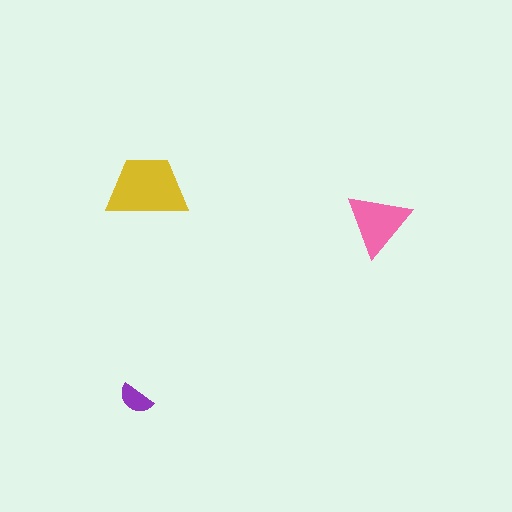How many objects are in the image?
There are 3 objects in the image.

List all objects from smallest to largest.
The purple semicircle, the pink triangle, the yellow trapezoid.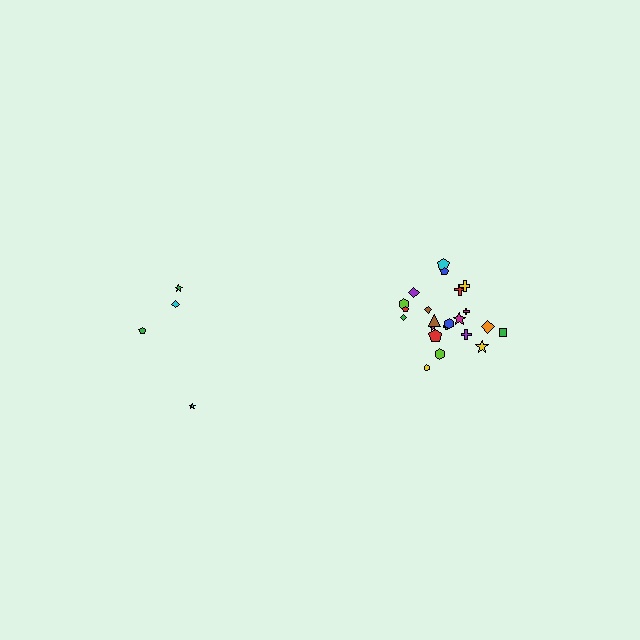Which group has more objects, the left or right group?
The right group.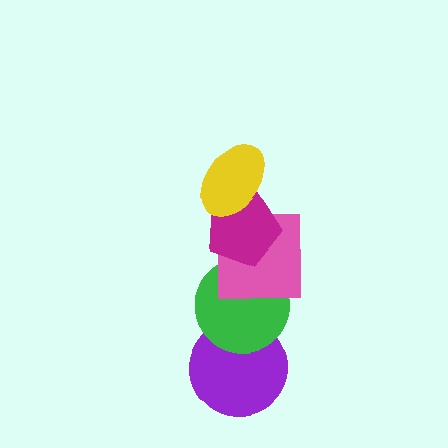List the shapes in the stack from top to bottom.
From top to bottom: the yellow ellipse, the magenta pentagon, the pink square, the green circle, the purple circle.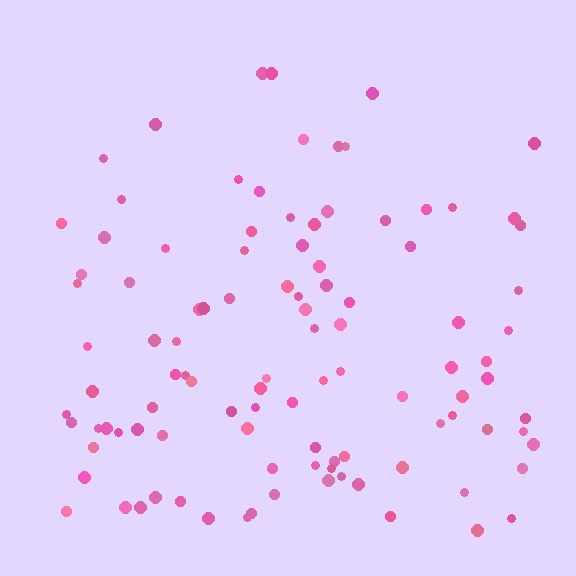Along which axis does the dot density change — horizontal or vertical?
Vertical.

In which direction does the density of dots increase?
From top to bottom, with the bottom side densest.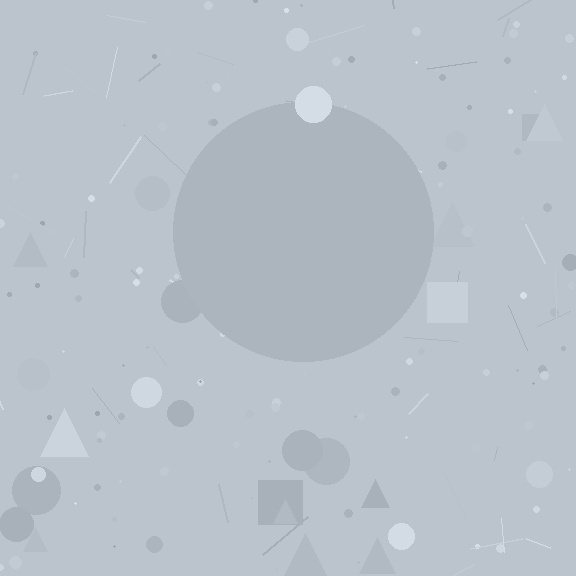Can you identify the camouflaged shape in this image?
The camouflaged shape is a circle.